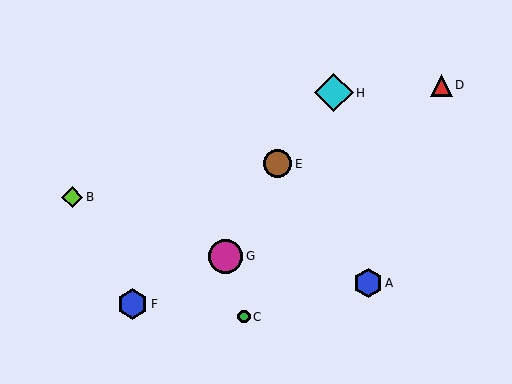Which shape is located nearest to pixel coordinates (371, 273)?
The blue hexagon (labeled A) at (368, 283) is nearest to that location.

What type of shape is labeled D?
Shape D is a red triangle.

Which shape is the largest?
The cyan diamond (labeled H) is the largest.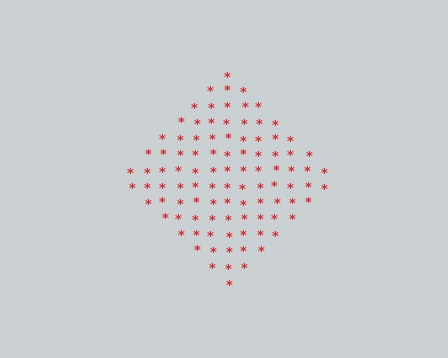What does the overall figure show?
The overall figure shows a diamond.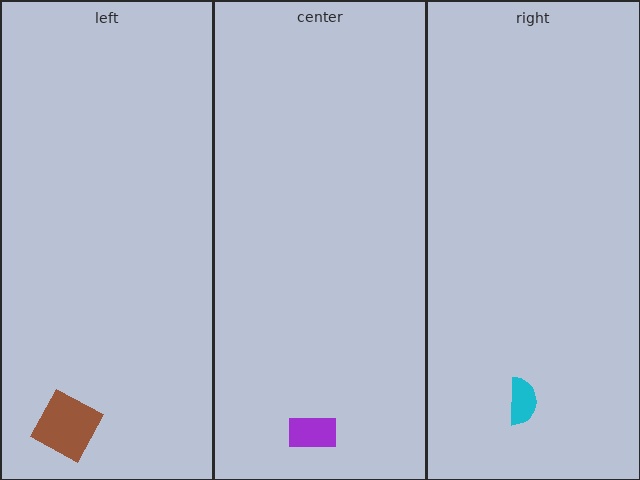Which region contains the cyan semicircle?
The right region.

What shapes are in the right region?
The cyan semicircle.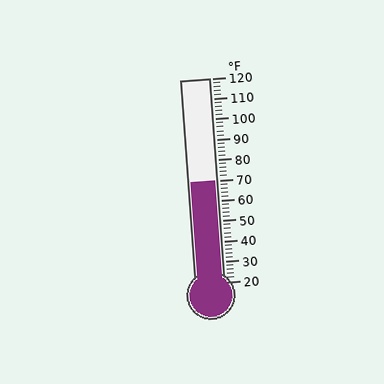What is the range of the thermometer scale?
The thermometer scale ranges from 20°F to 120°F.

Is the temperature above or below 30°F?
The temperature is above 30°F.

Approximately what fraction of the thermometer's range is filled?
The thermometer is filled to approximately 50% of its range.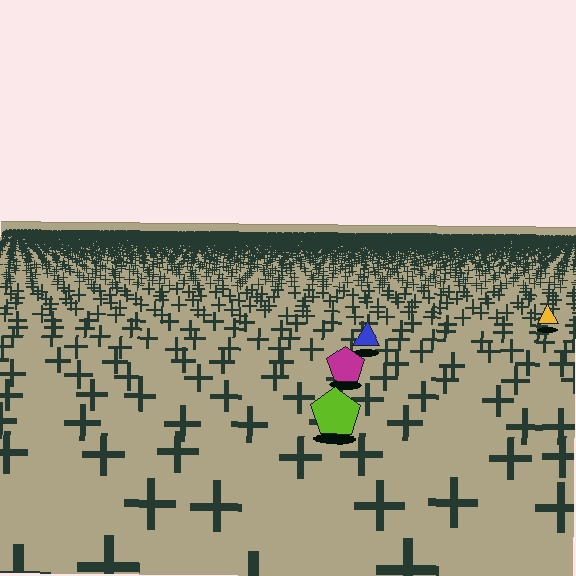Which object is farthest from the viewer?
The yellow triangle is farthest from the viewer. It appears smaller and the ground texture around it is denser.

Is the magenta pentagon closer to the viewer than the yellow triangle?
Yes. The magenta pentagon is closer — you can tell from the texture gradient: the ground texture is coarser near it.